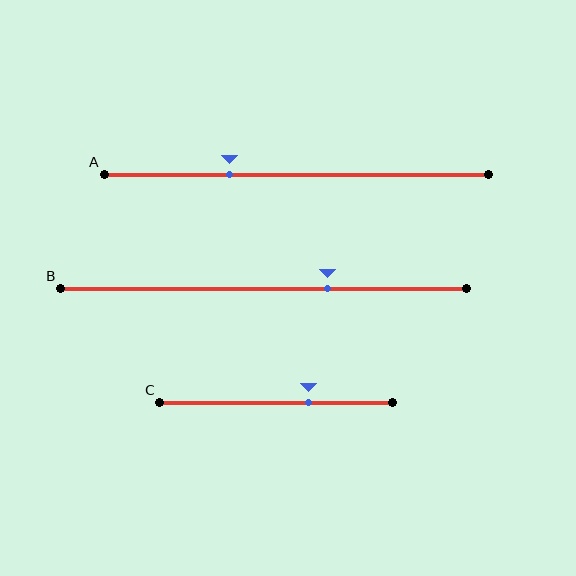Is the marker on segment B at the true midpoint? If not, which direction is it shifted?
No, the marker on segment B is shifted to the right by about 16% of the segment length.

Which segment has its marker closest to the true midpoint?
Segment C has its marker closest to the true midpoint.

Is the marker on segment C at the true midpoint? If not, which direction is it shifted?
No, the marker on segment C is shifted to the right by about 14% of the segment length.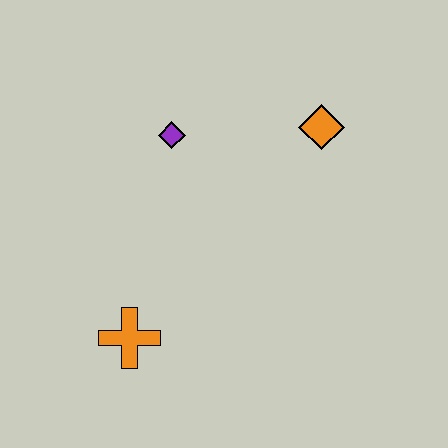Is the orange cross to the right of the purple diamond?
No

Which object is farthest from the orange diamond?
The orange cross is farthest from the orange diamond.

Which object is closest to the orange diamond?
The purple diamond is closest to the orange diamond.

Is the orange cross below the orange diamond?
Yes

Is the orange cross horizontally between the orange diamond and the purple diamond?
No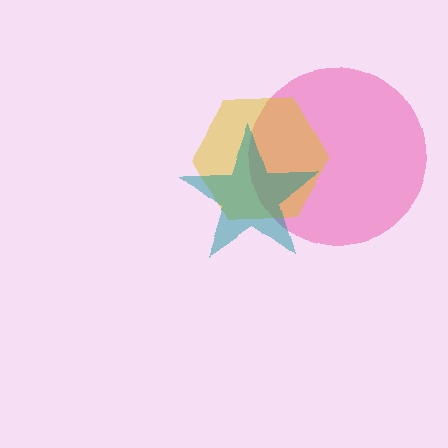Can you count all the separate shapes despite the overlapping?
Yes, there are 3 separate shapes.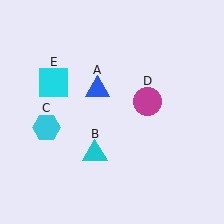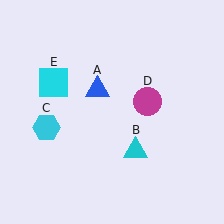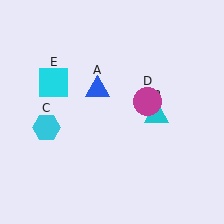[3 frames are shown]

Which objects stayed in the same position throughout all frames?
Blue triangle (object A) and cyan hexagon (object C) and magenta circle (object D) and cyan square (object E) remained stationary.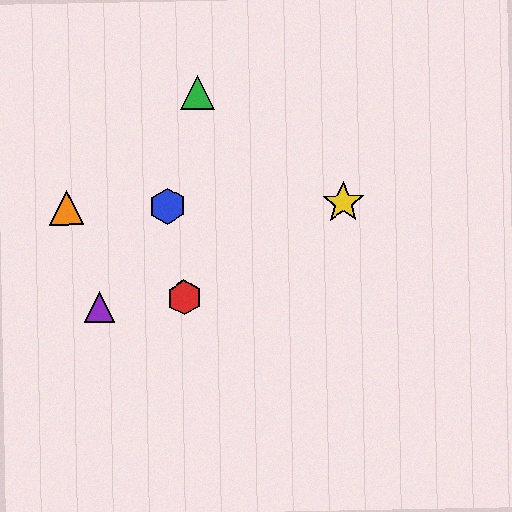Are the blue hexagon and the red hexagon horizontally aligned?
No, the blue hexagon is at y≈206 and the red hexagon is at y≈298.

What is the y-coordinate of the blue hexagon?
The blue hexagon is at y≈206.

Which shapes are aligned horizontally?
The blue hexagon, the yellow star, the orange triangle are aligned horizontally.